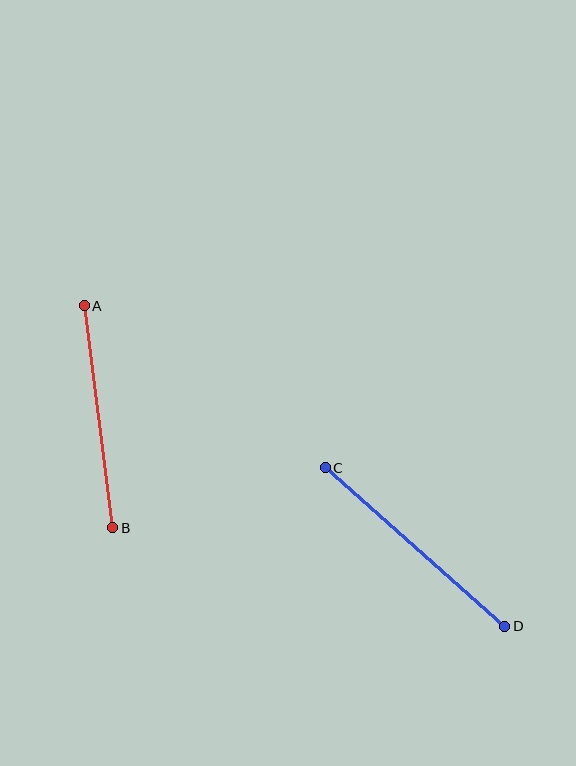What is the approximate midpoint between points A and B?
The midpoint is at approximately (98, 417) pixels.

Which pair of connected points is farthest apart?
Points C and D are farthest apart.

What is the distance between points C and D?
The distance is approximately 239 pixels.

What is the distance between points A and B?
The distance is approximately 224 pixels.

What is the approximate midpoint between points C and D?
The midpoint is at approximately (415, 547) pixels.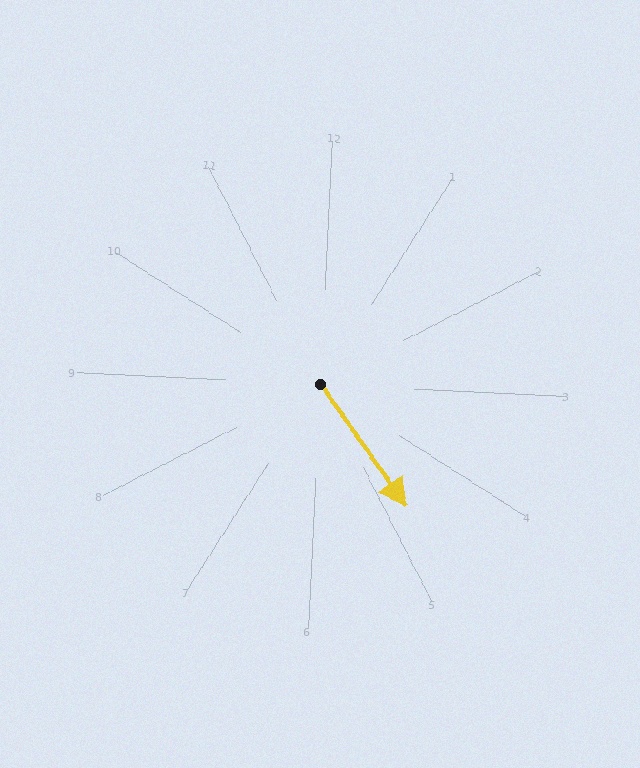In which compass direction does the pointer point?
Southeast.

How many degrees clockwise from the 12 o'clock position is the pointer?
Approximately 142 degrees.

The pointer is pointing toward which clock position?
Roughly 5 o'clock.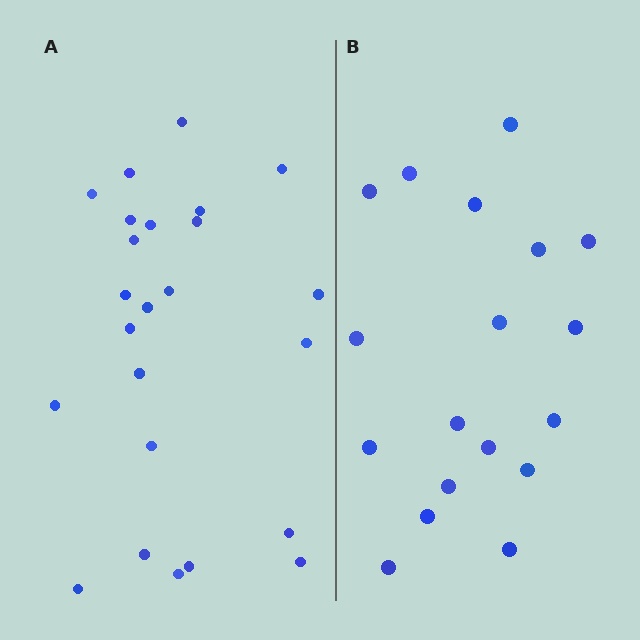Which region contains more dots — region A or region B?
Region A (the left region) has more dots.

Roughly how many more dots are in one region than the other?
Region A has about 6 more dots than region B.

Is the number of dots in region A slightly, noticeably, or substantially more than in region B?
Region A has noticeably more, but not dramatically so. The ratio is roughly 1.3 to 1.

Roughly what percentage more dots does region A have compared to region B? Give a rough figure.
About 35% more.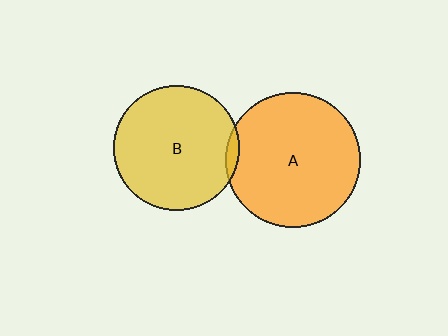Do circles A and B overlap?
Yes.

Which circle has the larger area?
Circle A (orange).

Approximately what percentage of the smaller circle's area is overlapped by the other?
Approximately 5%.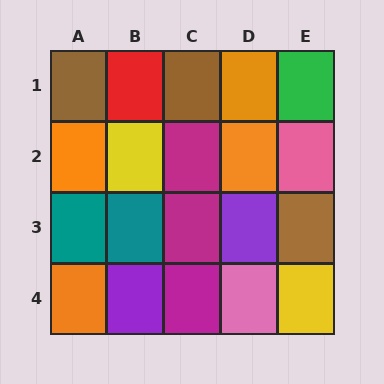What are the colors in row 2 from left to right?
Orange, yellow, magenta, orange, pink.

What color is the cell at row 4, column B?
Purple.